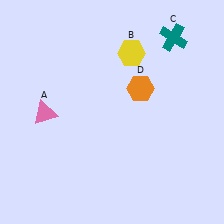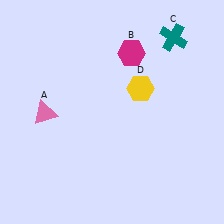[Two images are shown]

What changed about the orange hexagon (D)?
In Image 1, D is orange. In Image 2, it changed to yellow.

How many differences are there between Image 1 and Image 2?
There are 2 differences between the two images.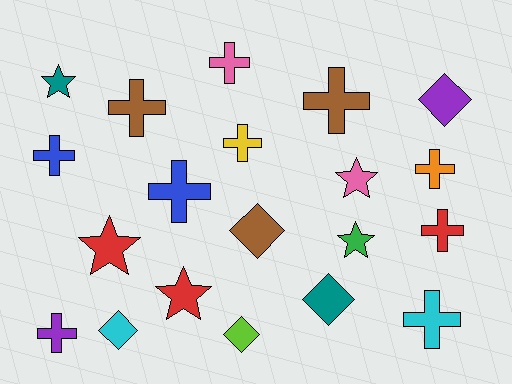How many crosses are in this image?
There are 10 crosses.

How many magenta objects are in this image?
There are no magenta objects.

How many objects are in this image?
There are 20 objects.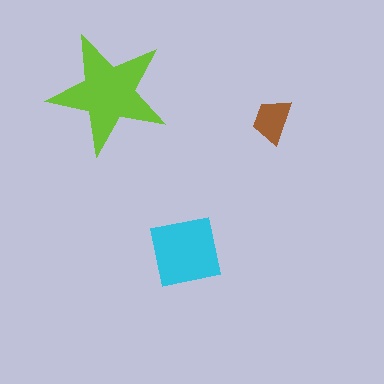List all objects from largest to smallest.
The lime star, the cyan square, the brown trapezoid.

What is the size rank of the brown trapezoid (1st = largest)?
3rd.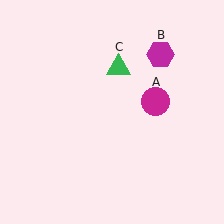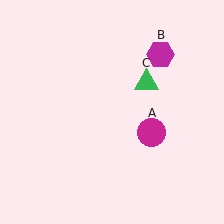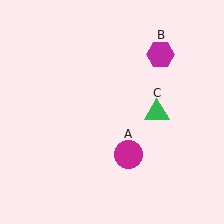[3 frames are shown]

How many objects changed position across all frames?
2 objects changed position: magenta circle (object A), green triangle (object C).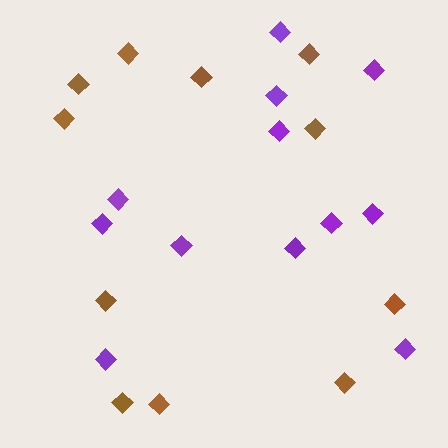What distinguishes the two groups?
There are 2 groups: one group of purple diamonds (12) and one group of brown diamonds (11).